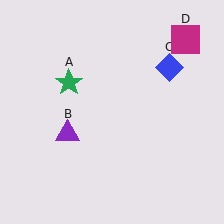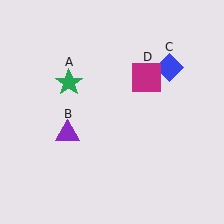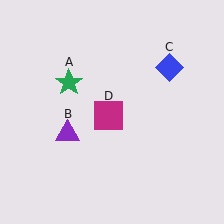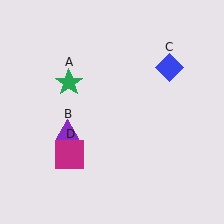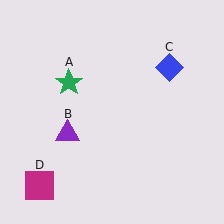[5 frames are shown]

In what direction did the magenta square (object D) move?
The magenta square (object D) moved down and to the left.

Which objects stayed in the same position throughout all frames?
Green star (object A) and purple triangle (object B) and blue diamond (object C) remained stationary.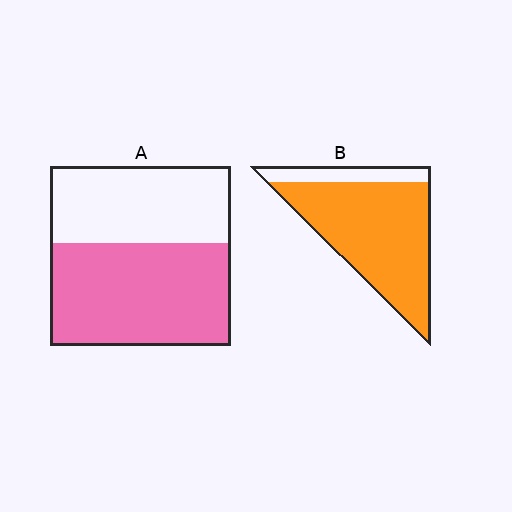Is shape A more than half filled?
Yes.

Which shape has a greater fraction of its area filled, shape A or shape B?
Shape B.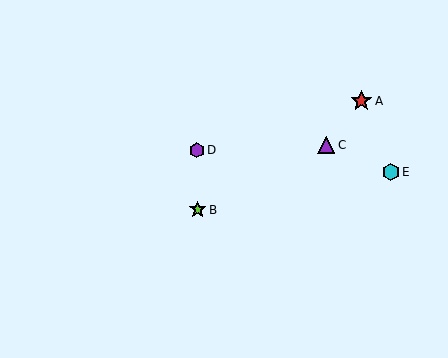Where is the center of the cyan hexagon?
The center of the cyan hexagon is at (391, 172).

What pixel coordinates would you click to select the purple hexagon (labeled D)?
Click at (197, 150) to select the purple hexagon D.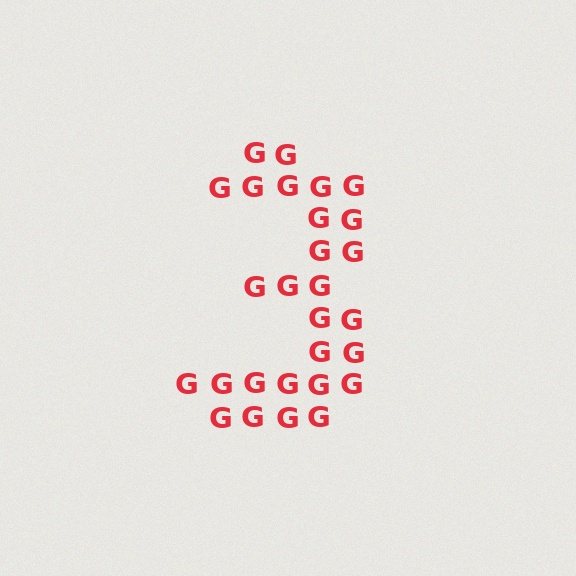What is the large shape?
The large shape is the digit 3.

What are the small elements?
The small elements are letter G's.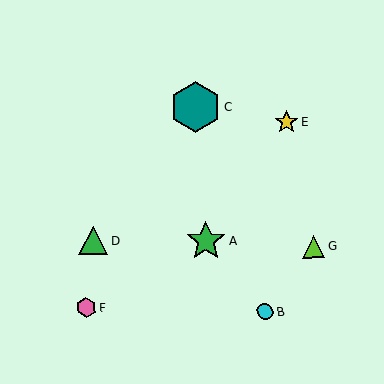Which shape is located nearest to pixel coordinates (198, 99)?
The teal hexagon (labeled C) at (195, 107) is nearest to that location.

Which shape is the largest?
The teal hexagon (labeled C) is the largest.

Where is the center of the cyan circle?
The center of the cyan circle is at (265, 311).